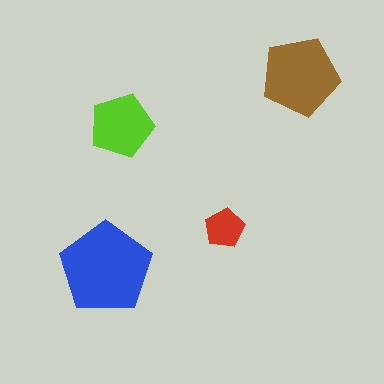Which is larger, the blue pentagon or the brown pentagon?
The blue one.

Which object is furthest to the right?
The brown pentagon is rightmost.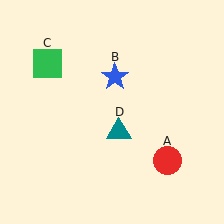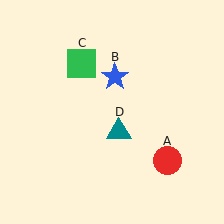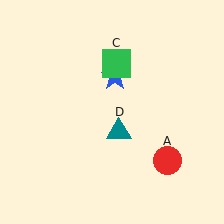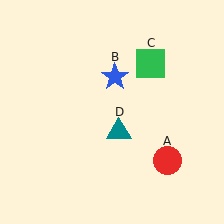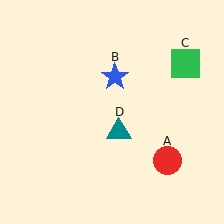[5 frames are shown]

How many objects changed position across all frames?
1 object changed position: green square (object C).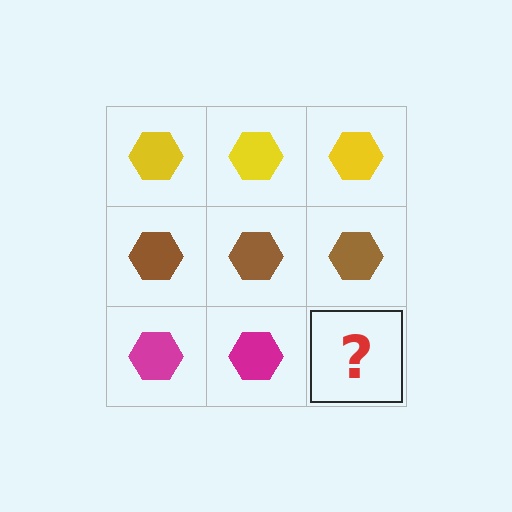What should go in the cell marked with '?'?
The missing cell should contain a magenta hexagon.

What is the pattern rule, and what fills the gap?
The rule is that each row has a consistent color. The gap should be filled with a magenta hexagon.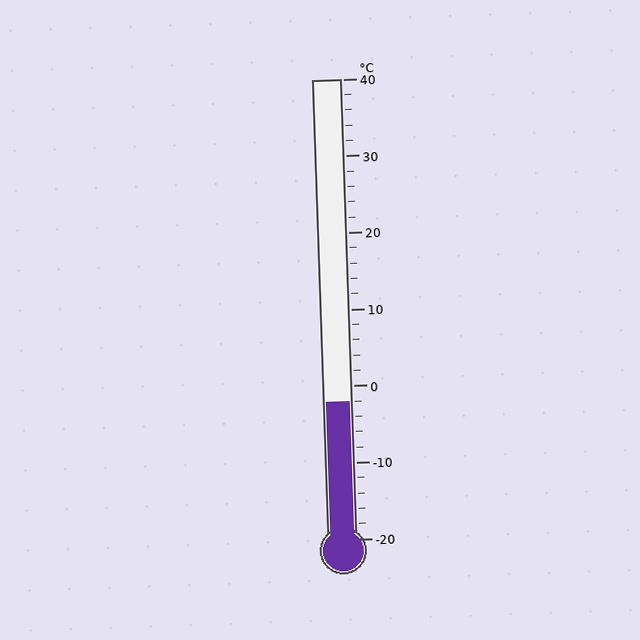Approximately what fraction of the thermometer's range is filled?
The thermometer is filled to approximately 30% of its range.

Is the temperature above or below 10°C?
The temperature is below 10°C.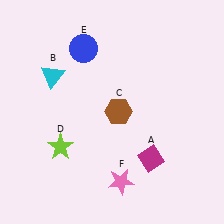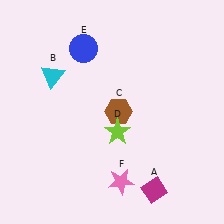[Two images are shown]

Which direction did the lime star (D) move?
The lime star (D) moved right.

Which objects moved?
The objects that moved are: the magenta diamond (A), the lime star (D).